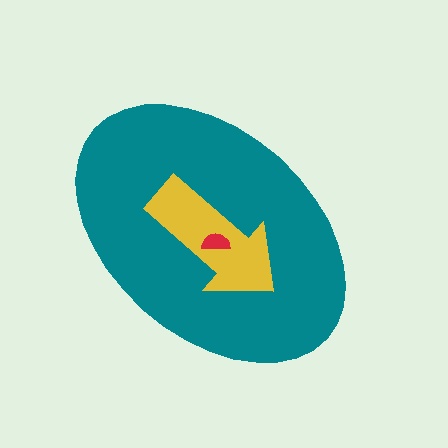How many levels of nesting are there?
3.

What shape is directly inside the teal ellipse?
The yellow arrow.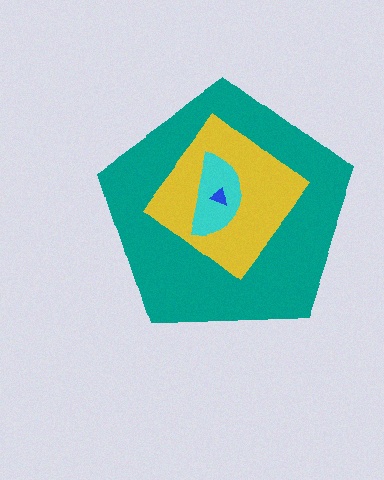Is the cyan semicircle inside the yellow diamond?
Yes.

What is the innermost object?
The blue triangle.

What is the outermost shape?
The teal pentagon.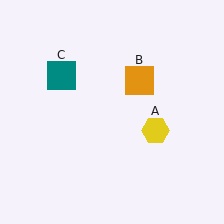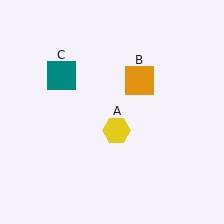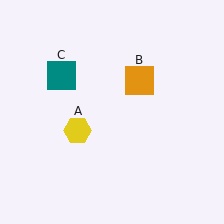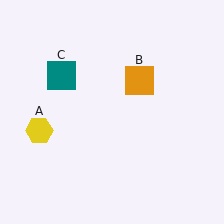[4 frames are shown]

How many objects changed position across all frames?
1 object changed position: yellow hexagon (object A).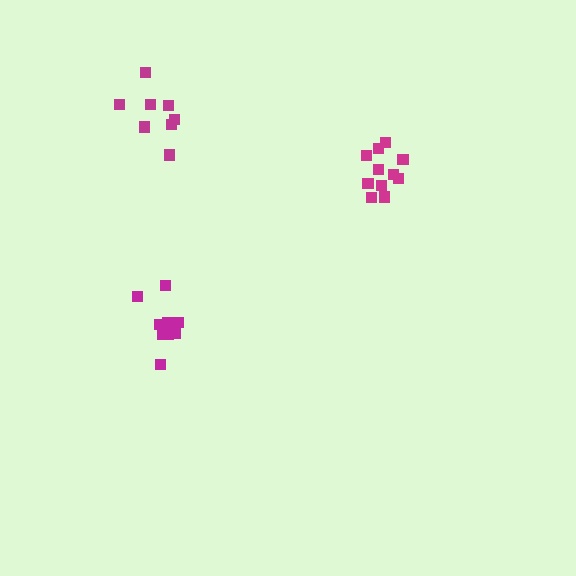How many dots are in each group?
Group 1: 12 dots, Group 2: 11 dots, Group 3: 8 dots (31 total).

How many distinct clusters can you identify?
There are 3 distinct clusters.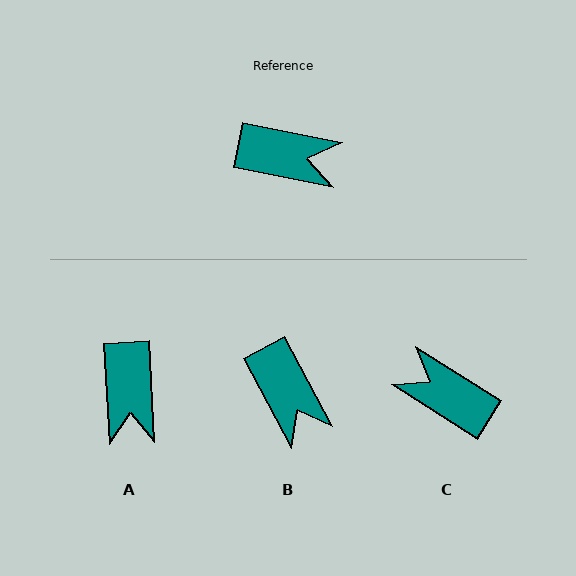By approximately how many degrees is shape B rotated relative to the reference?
Approximately 50 degrees clockwise.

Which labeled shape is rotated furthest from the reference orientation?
C, about 159 degrees away.